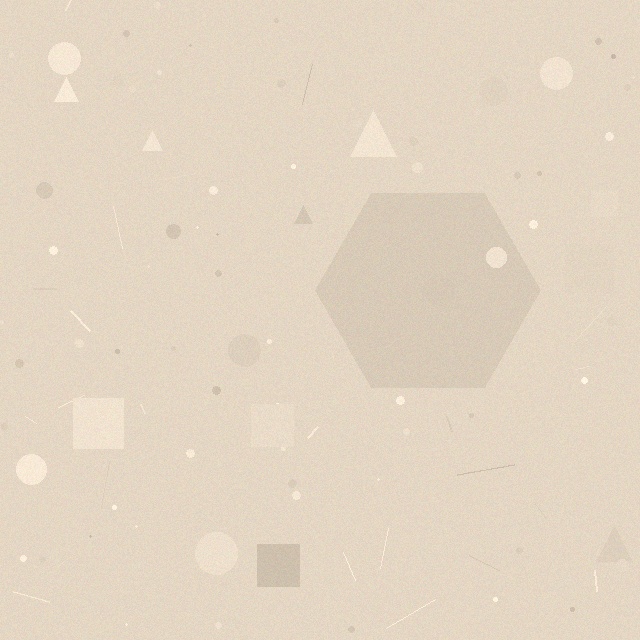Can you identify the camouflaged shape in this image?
The camouflaged shape is a hexagon.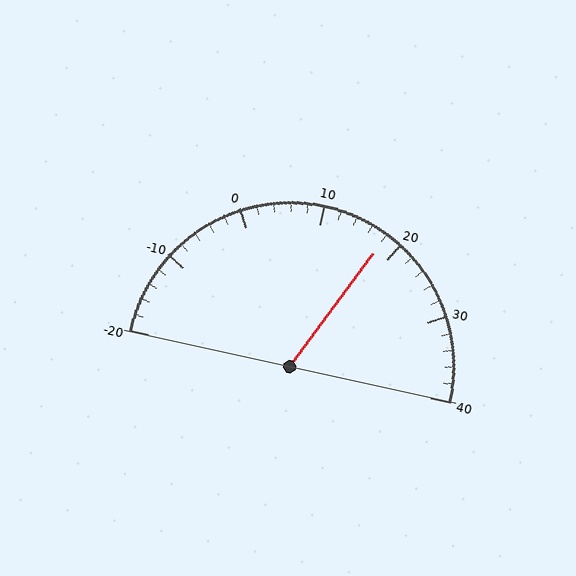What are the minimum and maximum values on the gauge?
The gauge ranges from -20 to 40.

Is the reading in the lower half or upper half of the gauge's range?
The reading is in the upper half of the range (-20 to 40).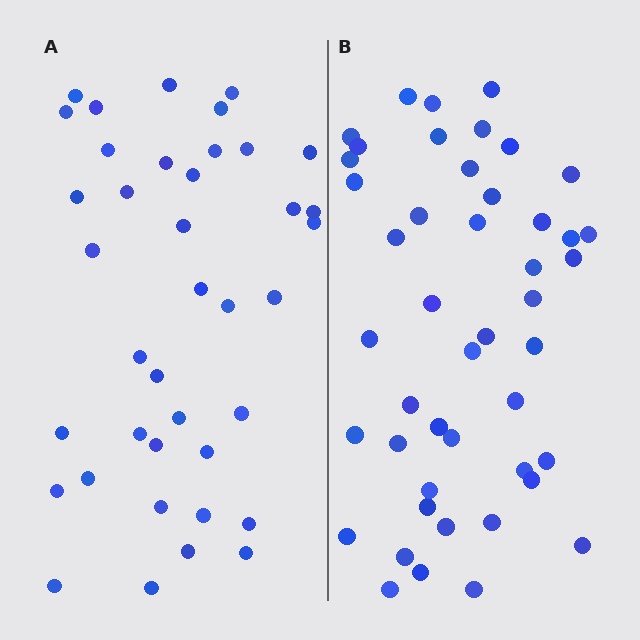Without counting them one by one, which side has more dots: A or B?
Region B (the right region) has more dots.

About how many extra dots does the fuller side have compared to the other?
Region B has roughly 8 or so more dots than region A.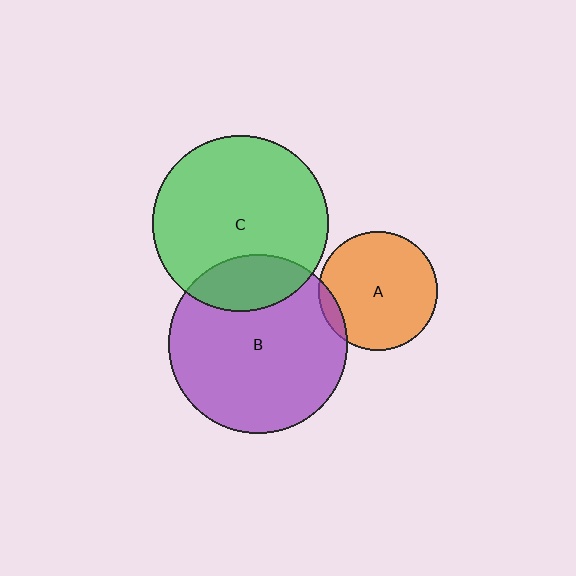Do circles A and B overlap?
Yes.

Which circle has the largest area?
Circle B (purple).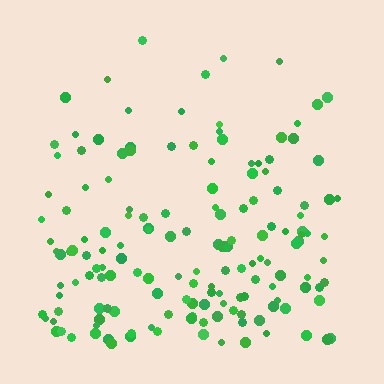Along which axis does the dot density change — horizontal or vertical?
Vertical.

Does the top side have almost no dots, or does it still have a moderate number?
Still a moderate number, just noticeably fewer than the bottom.